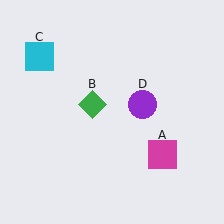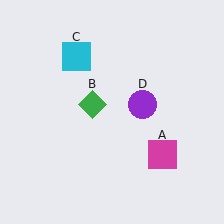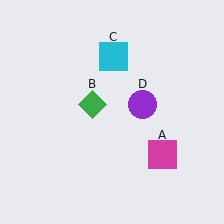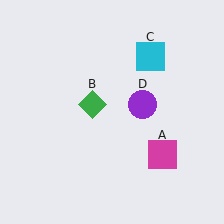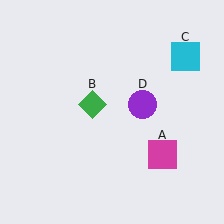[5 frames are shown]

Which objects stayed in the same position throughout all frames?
Magenta square (object A) and green diamond (object B) and purple circle (object D) remained stationary.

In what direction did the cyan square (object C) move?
The cyan square (object C) moved right.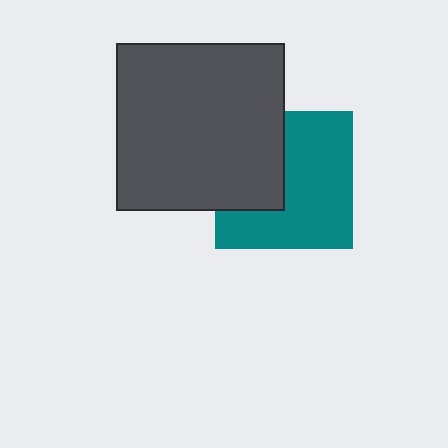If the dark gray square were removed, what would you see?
You would see the complete teal square.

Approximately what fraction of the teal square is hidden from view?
Roughly 37% of the teal square is hidden behind the dark gray square.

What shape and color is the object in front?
The object in front is a dark gray square.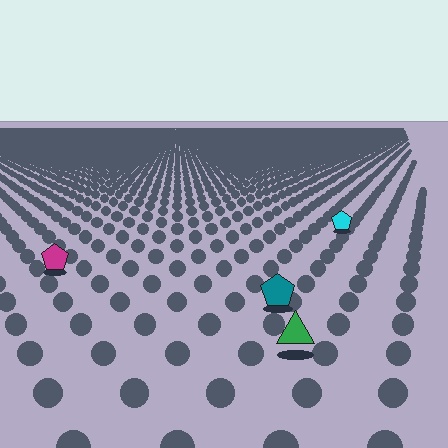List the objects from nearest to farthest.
From nearest to farthest: the green triangle, the teal pentagon, the magenta pentagon, the cyan pentagon.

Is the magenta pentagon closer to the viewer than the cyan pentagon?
Yes. The magenta pentagon is closer — you can tell from the texture gradient: the ground texture is coarser near it.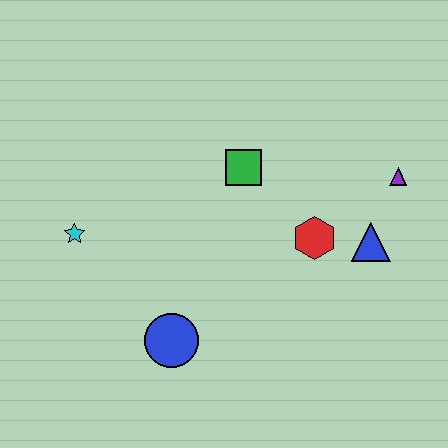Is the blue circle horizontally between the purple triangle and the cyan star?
Yes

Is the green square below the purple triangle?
No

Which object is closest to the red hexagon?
The blue triangle is closest to the red hexagon.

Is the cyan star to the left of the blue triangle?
Yes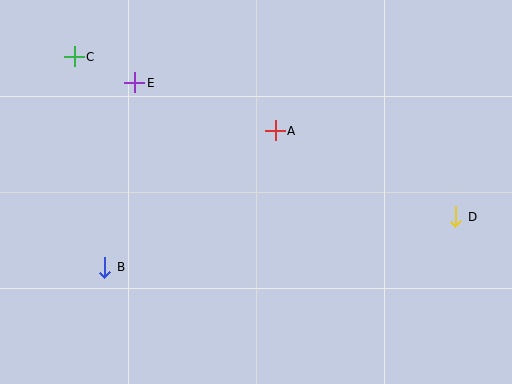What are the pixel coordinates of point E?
Point E is at (135, 83).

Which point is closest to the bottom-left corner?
Point B is closest to the bottom-left corner.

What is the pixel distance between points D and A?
The distance between D and A is 200 pixels.